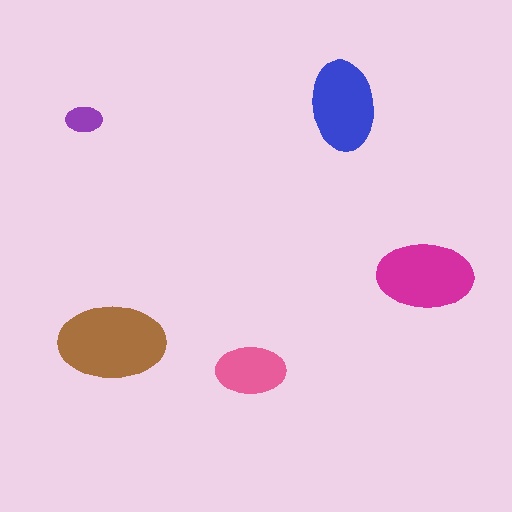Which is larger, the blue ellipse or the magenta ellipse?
The magenta one.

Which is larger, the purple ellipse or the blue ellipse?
The blue one.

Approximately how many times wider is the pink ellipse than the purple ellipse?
About 2 times wider.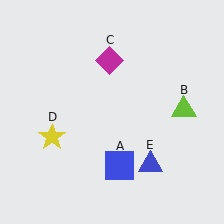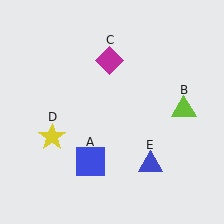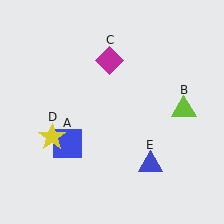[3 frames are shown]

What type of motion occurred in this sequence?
The blue square (object A) rotated clockwise around the center of the scene.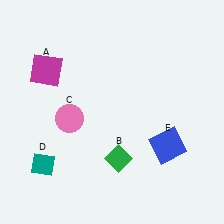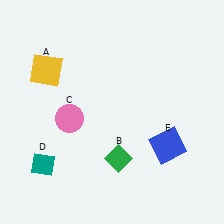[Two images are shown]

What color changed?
The square (A) changed from magenta in Image 1 to yellow in Image 2.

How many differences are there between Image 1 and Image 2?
There is 1 difference between the two images.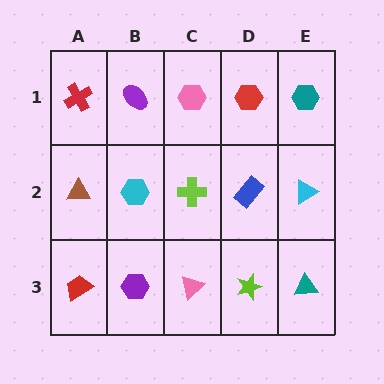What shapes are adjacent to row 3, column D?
A blue rectangle (row 2, column D), a pink triangle (row 3, column C), a teal triangle (row 3, column E).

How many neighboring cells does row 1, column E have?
2.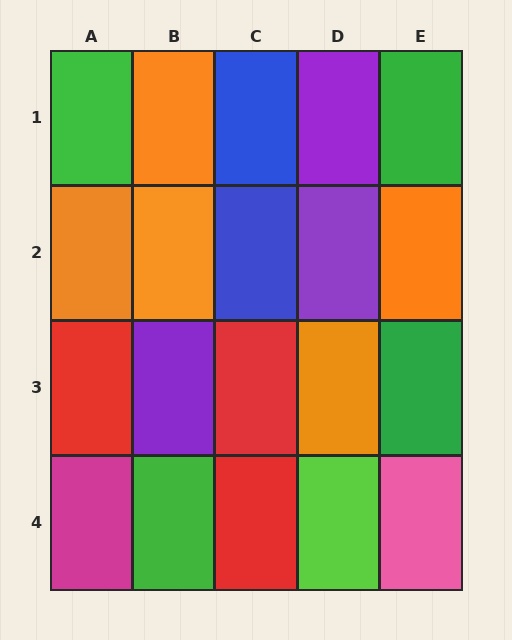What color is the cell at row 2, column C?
Blue.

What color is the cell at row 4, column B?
Green.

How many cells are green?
4 cells are green.